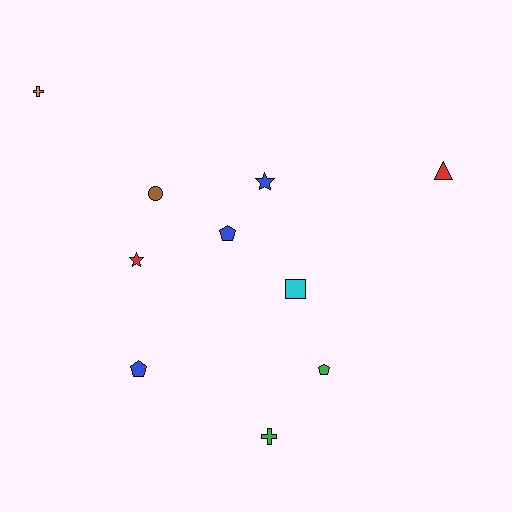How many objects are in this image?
There are 10 objects.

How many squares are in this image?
There is 1 square.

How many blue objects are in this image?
There are 3 blue objects.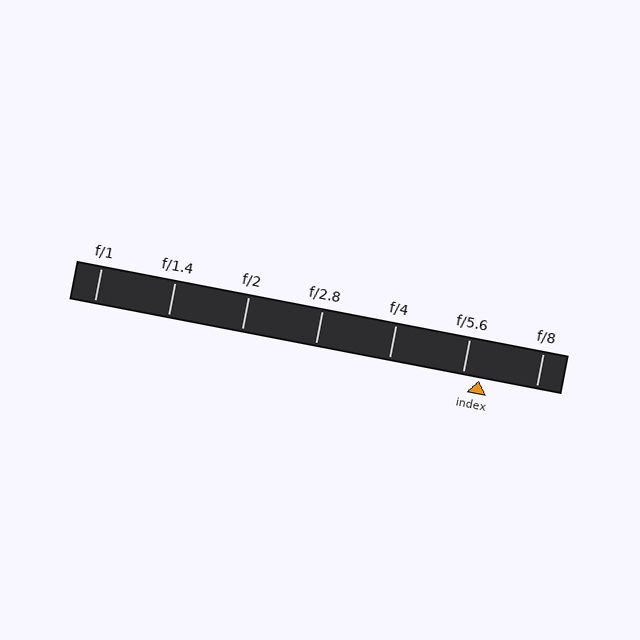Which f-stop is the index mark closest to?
The index mark is closest to f/5.6.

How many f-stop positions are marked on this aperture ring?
There are 7 f-stop positions marked.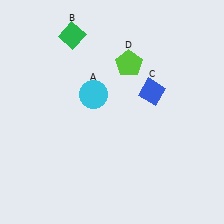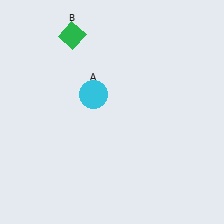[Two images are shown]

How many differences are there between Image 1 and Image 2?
There are 2 differences between the two images.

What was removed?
The blue diamond (C), the lime pentagon (D) were removed in Image 2.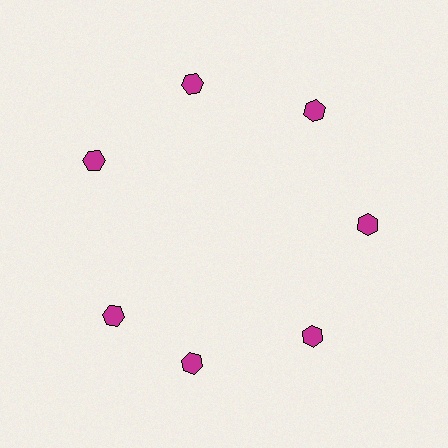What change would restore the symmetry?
The symmetry would be restored by rotating it back into even spacing with its neighbors so that all 7 hexagons sit at equal angles and equal distance from the center.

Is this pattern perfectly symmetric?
No. The 7 magenta hexagons are arranged in a ring, but one element near the 8 o'clock position is rotated out of alignment along the ring, breaking the 7-fold rotational symmetry.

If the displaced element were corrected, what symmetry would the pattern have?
It would have 7-fold rotational symmetry — the pattern would map onto itself every 51 degrees.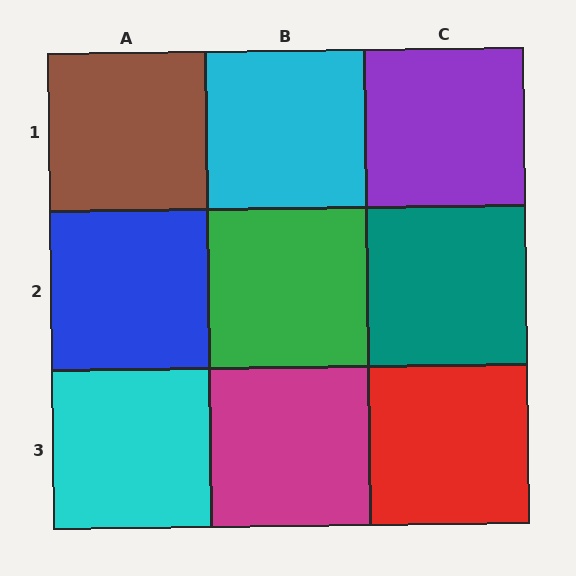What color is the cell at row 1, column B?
Cyan.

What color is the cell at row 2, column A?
Blue.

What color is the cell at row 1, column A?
Brown.